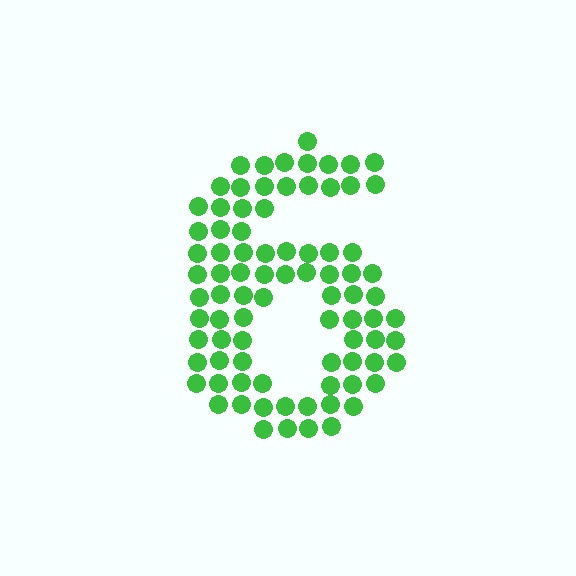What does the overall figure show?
The overall figure shows the digit 6.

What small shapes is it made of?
It is made of small circles.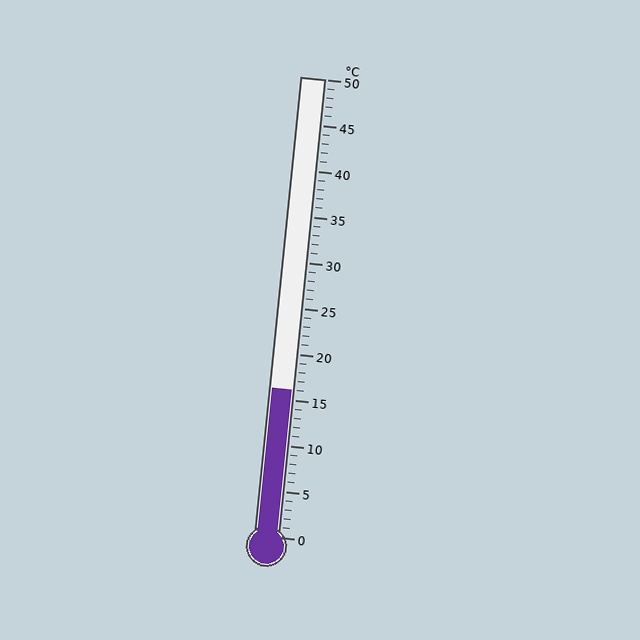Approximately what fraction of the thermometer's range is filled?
The thermometer is filled to approximately 30% of its range.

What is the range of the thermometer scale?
The thermometer scale ranges from 0°C to 50°C.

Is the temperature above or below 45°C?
The temperature is below 45°C.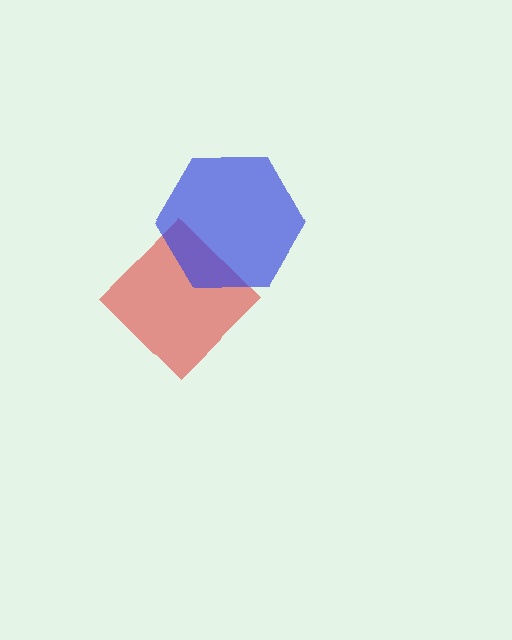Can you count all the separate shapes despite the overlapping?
Yes, there are 2 separate shapes.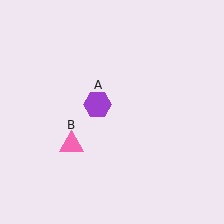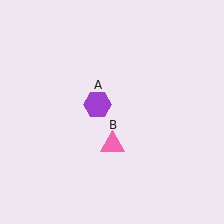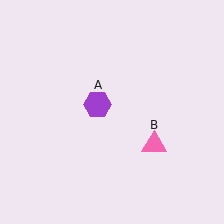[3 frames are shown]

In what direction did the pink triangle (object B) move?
The pink triangle (object B) moved right.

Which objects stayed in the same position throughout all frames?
Purple hexagon (object A) remained stationary.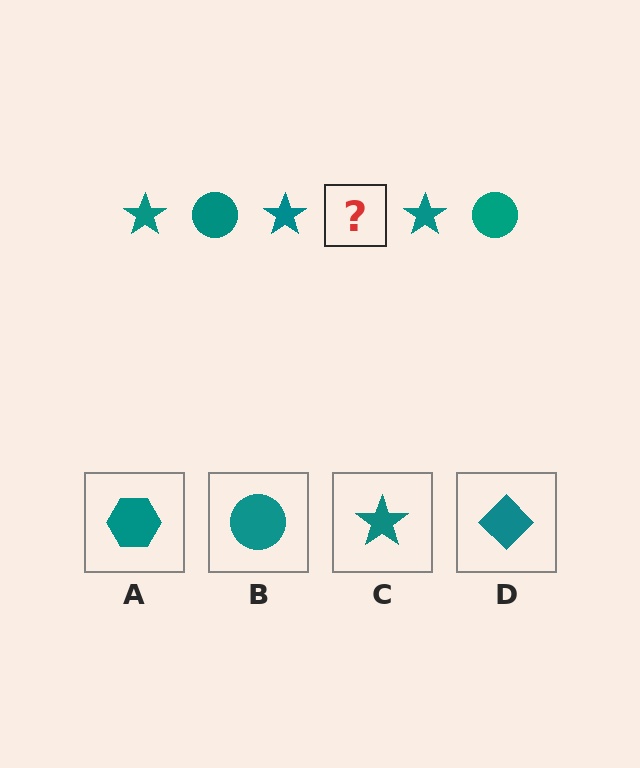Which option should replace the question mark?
Option B.